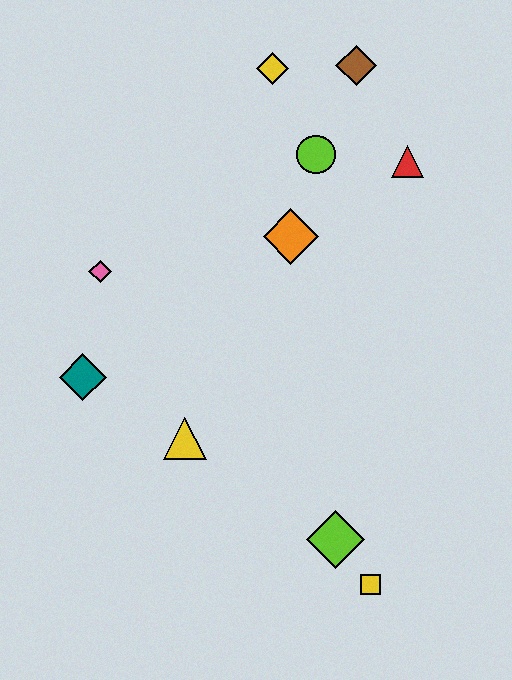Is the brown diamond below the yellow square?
No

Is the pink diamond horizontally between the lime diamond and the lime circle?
No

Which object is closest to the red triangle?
The lime circle is closest to the red triangle.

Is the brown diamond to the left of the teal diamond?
No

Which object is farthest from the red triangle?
The yellow square is farthest from the red triangle.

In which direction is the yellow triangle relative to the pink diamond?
The yellow triangle is below the pink diamond.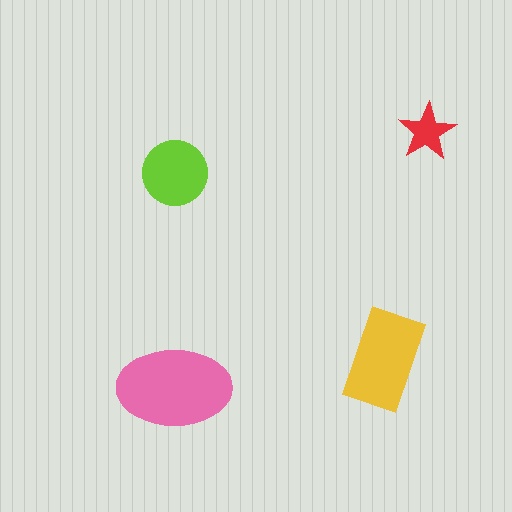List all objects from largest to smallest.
The pink ellipse, the yellow rectangle, the lime circle, the red star.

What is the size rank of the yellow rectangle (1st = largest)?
2nd.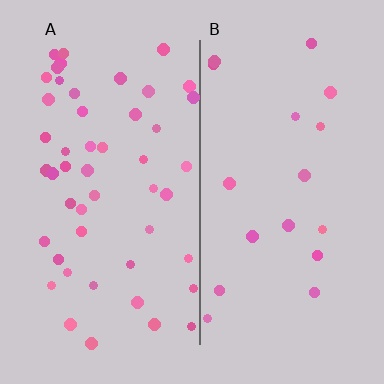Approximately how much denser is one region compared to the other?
Approximately 2.8× — region A over region B.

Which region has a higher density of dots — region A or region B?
A (the left).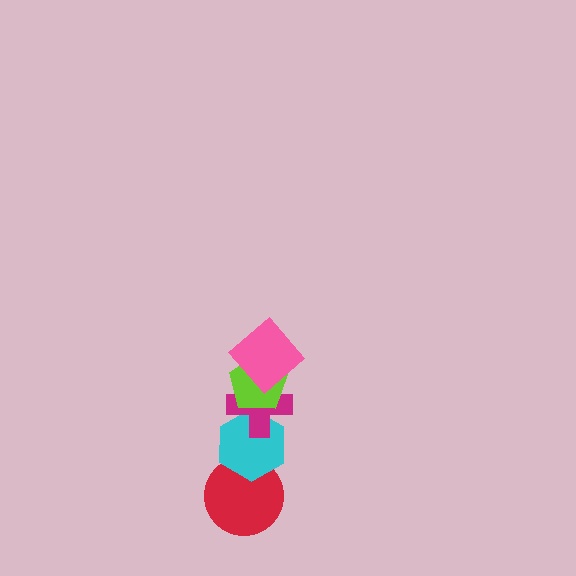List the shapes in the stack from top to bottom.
From top to bottom: the pink diamond, the lime pentagon, the magenta cross, the cyan hexagon, the red circle.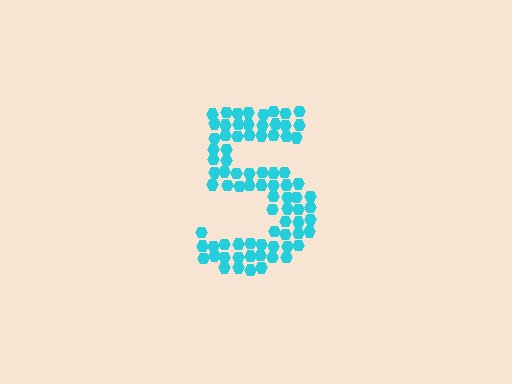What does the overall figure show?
The overall figure shows the digit 5.